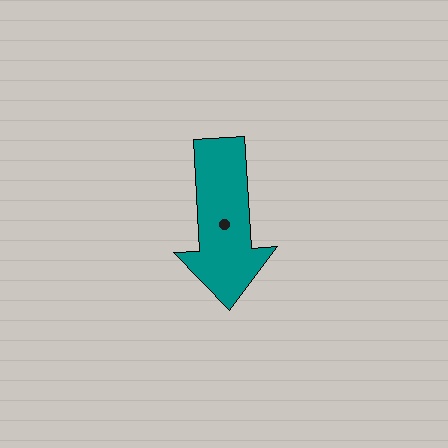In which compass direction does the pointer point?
South.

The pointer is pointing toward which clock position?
Roughly 6 o'clock.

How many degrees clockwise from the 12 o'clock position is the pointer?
Approximately 177 degrees.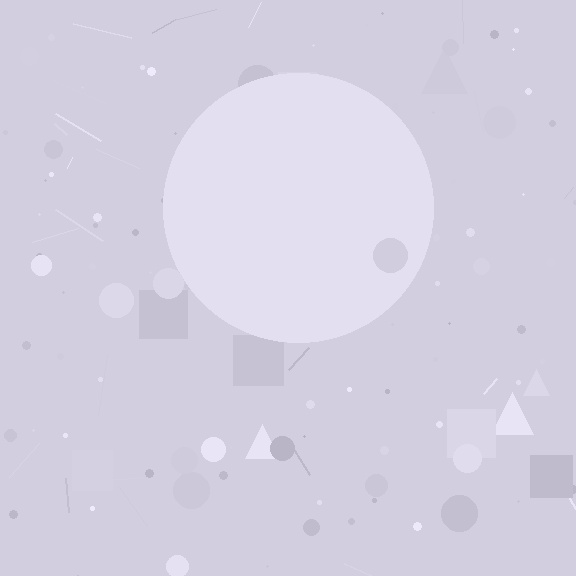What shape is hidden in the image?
A circle is hidden in the image.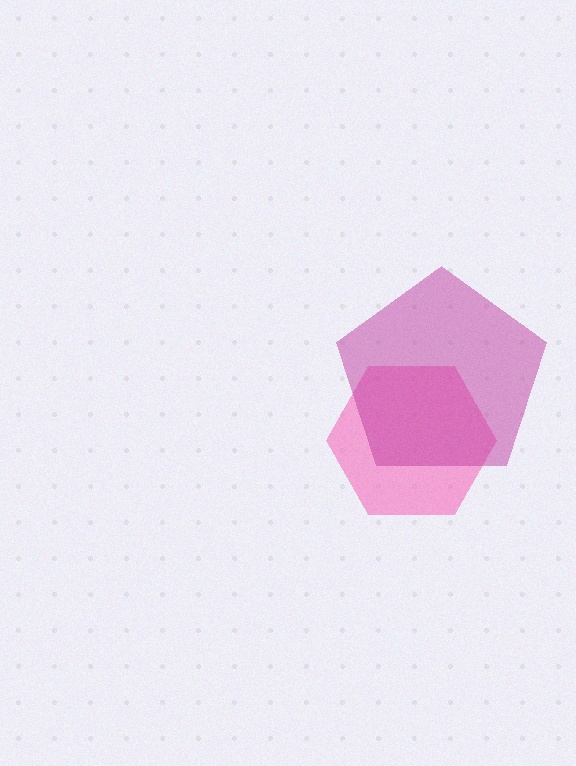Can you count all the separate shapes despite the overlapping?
Yes, there are 2 separate shapes.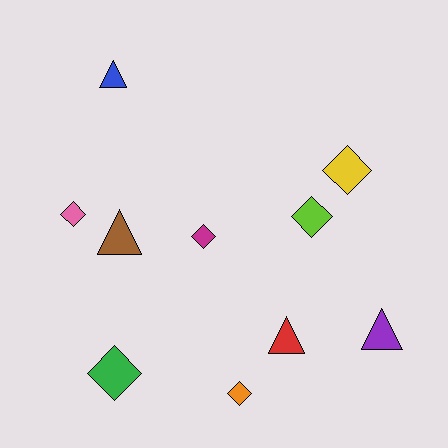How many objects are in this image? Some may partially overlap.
There are 10 objects.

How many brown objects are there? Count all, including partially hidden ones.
There is 1 brown object.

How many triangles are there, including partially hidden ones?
There are 4 triangles.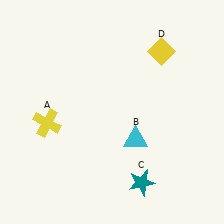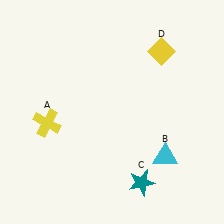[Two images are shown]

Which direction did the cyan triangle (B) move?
The cyan triangle (B) moved right.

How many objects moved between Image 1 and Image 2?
1 object moved between the two images.